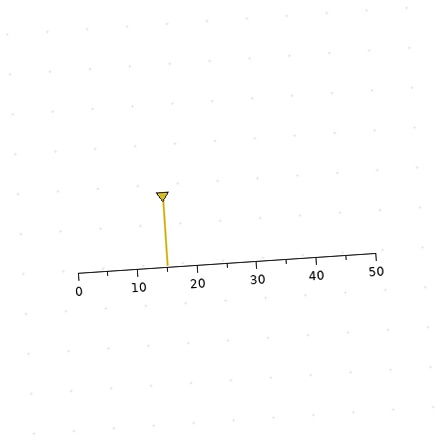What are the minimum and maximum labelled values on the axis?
The axis runs from 0 to 50.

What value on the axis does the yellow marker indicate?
The marker indicates approximately 15.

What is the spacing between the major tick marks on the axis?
The major ticks are spaced 10 apart.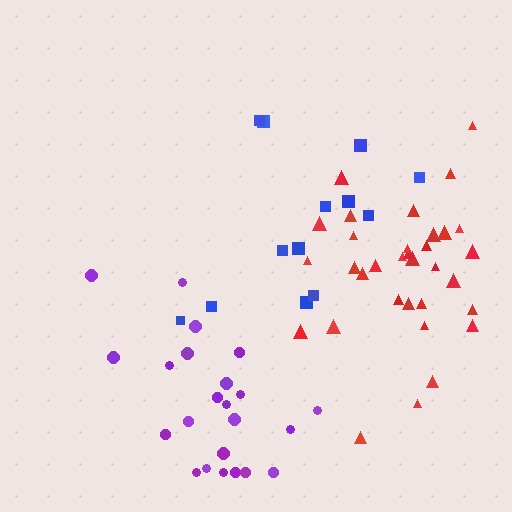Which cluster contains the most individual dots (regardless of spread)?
Red (34).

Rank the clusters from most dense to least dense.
red, purple, blue.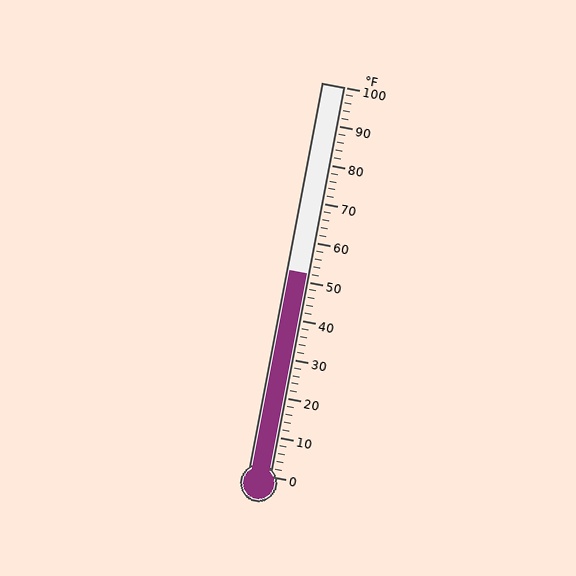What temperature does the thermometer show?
The thermometer shows approximately 52°F.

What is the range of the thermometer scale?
The thermometer scale ranges from 0°F to 100°F.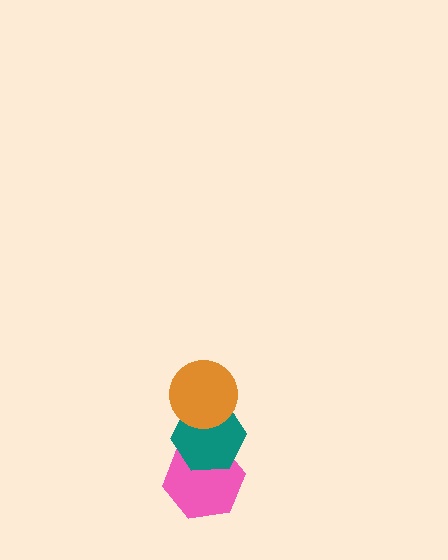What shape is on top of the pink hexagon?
The teal hexagon is on top of the pink hexagon.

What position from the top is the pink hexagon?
The pink hexagon is 3rd from the top.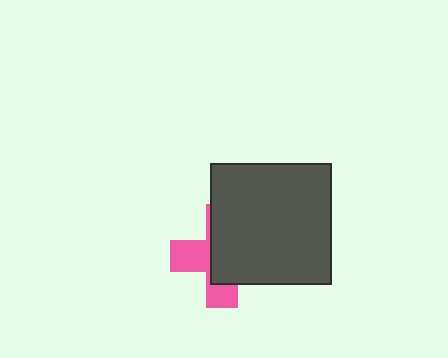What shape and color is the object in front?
The object in front is a dark gray square.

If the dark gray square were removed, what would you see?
You would see the complete pink cross.